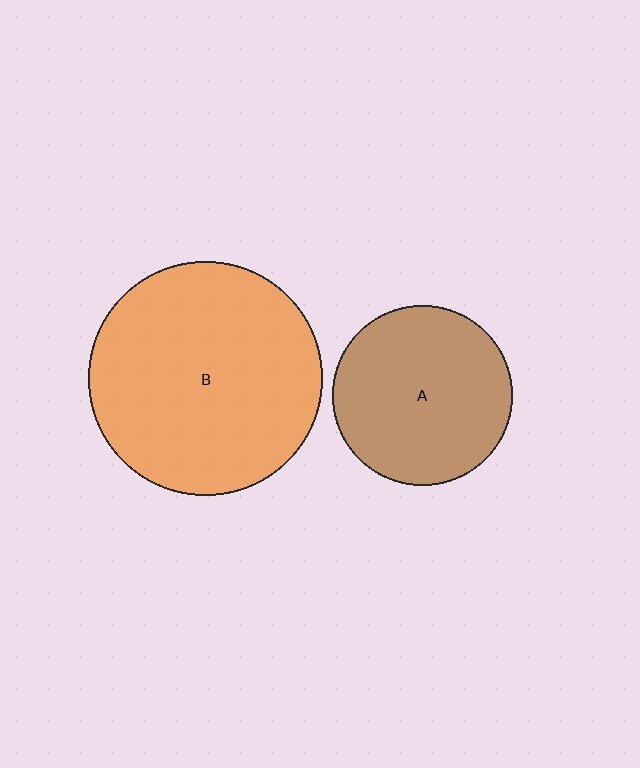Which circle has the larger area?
Circle B (orange).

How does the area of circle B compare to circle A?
Approximately 1.7 times.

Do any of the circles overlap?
No, none of the circles overlap.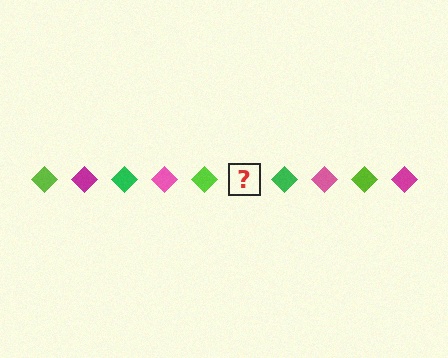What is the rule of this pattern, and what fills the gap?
The rule is that the pattern cycles through lime, magenta, green, pink diamonds. The gap should be filled with a magenta diamond.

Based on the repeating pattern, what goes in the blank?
The blank should be a magenta diamond.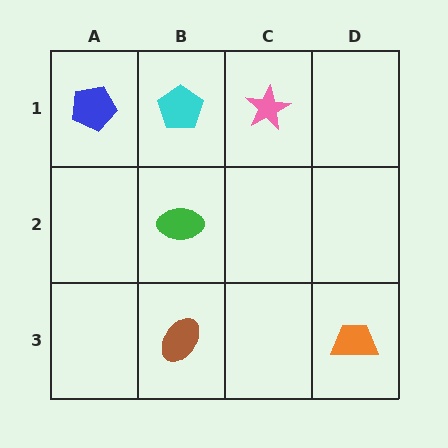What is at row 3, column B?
A brown ellipse.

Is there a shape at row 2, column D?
No, that cell is empty.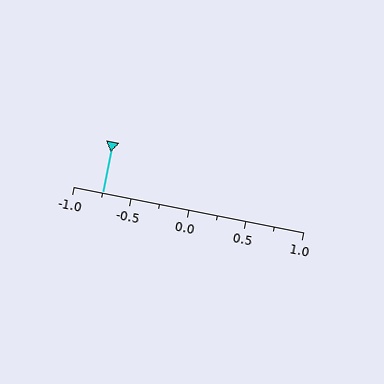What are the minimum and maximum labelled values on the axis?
The axis runs from -1.0 to 1.0.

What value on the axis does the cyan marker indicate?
The marker indicates approximately -0.75.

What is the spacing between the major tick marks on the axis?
The major ticks are spaced 0.5 apart.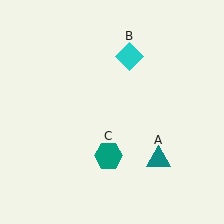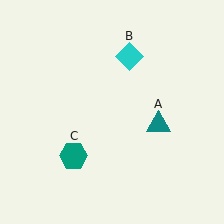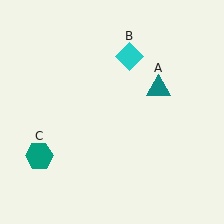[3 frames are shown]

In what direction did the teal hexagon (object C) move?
The teal hexagon (object C) moved left.